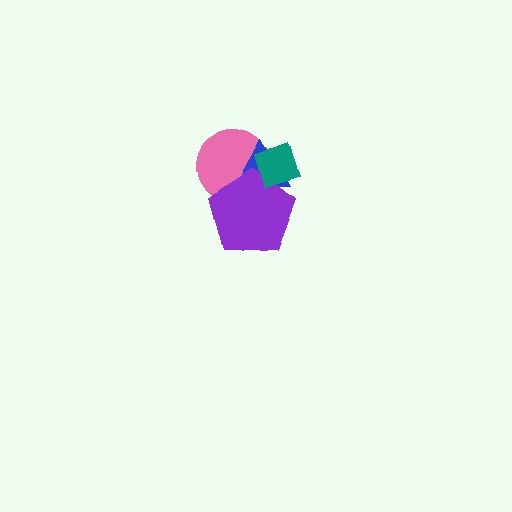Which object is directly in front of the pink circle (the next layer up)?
The blue triangle is directly in front of the pink circle.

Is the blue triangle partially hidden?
Yes, it is partially covered by another shape.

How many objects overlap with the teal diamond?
3 objects overlap with the teal diamond.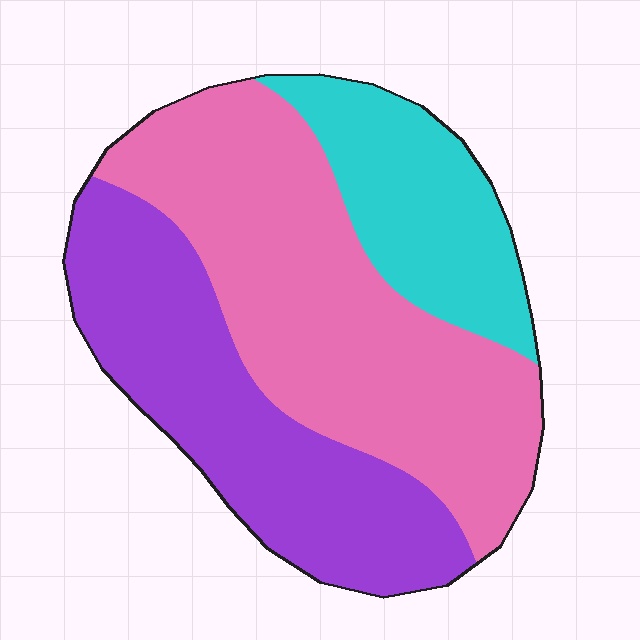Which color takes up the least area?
Cyan, at roughly 20%.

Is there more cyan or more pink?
Pink.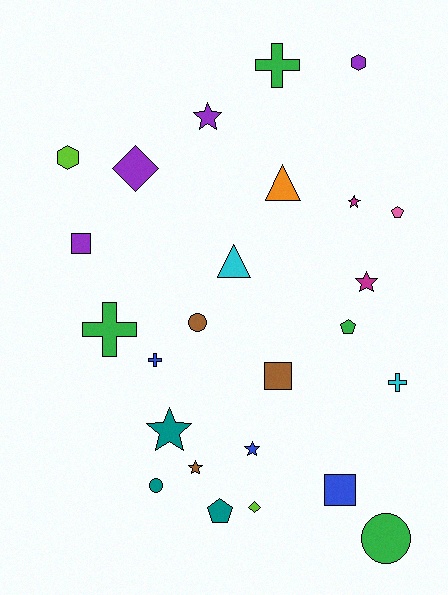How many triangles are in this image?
There are 2 triangles.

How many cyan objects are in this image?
There are 2 cyan objects.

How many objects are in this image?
There are 25 objects.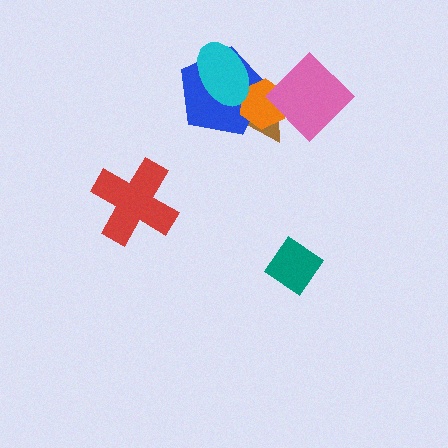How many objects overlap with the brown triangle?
3 objects overlap with the brown triangle.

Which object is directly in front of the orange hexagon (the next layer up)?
The cyan ellipse is directly in front of the orange hexagon.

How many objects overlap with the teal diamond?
0 objects overlap with the teal diamond.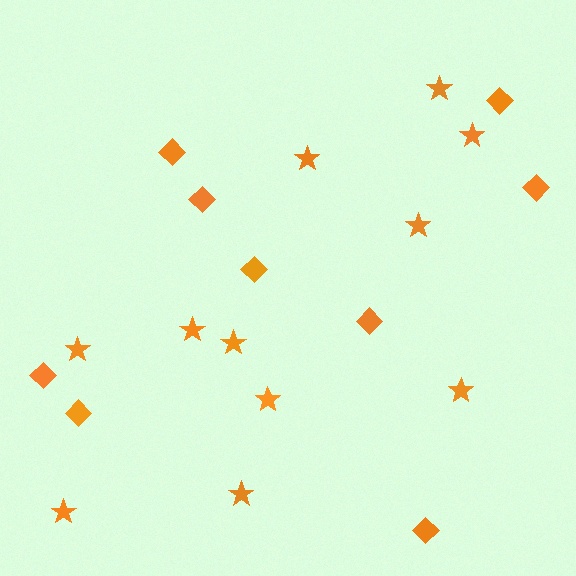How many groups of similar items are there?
There are 2 groups: one group of stars (11) and one group of diamonds (9).